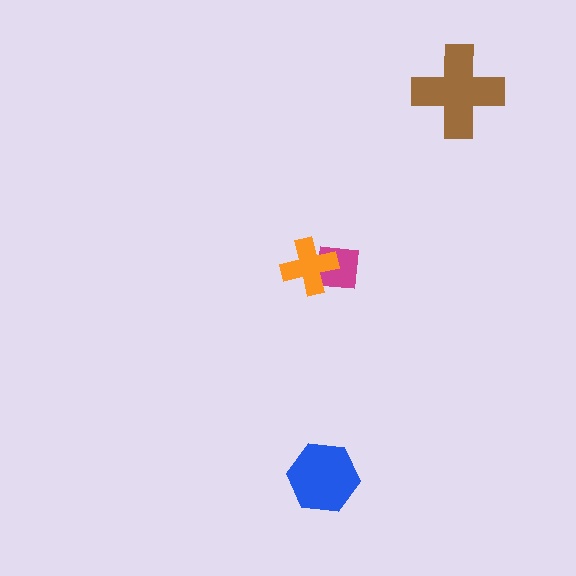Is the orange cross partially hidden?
No, no other shape covers it.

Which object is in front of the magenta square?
The orange cross is in front of the magenta square.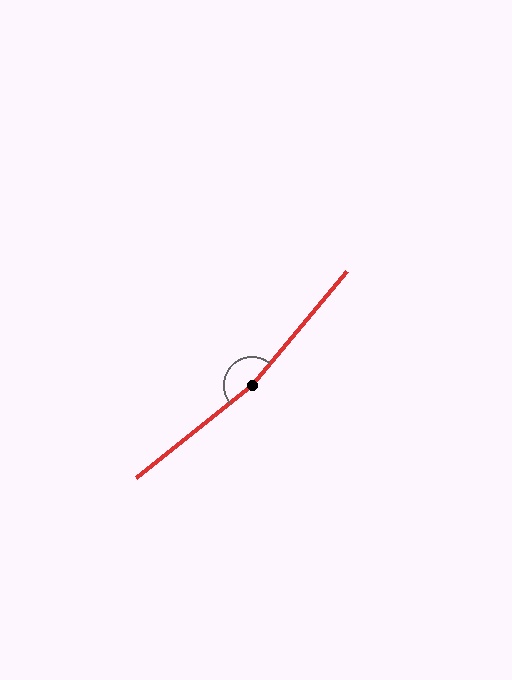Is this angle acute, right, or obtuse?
It is obtuse.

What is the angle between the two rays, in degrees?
Approximately 168 degrees.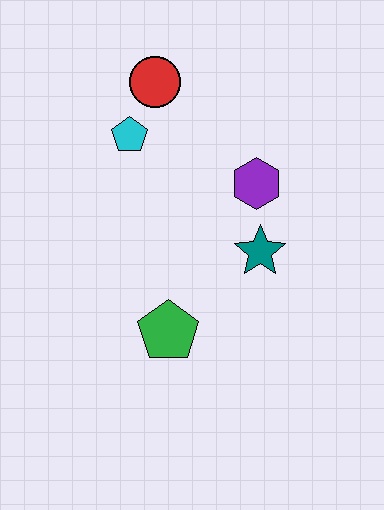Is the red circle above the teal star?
Yes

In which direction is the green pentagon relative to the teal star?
The green pentagon is to the left of the teal star.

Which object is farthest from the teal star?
The red circle is farthest from the teal star.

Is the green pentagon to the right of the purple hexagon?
No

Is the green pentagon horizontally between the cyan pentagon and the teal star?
Yes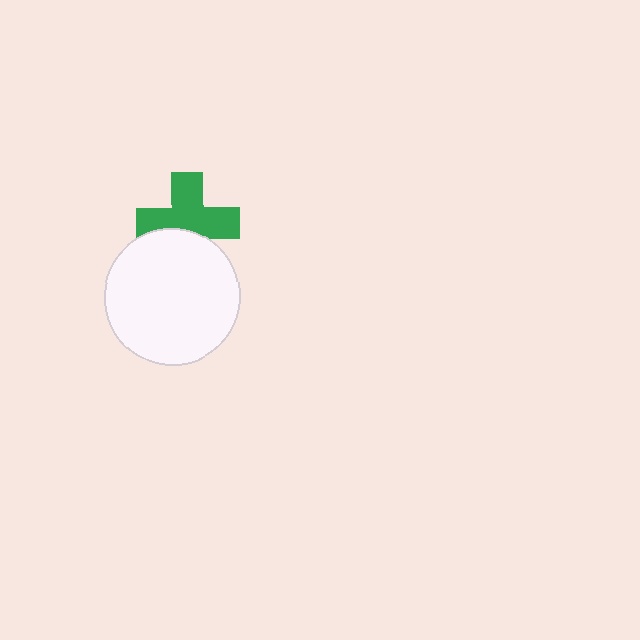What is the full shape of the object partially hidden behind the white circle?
The partially hidden object is a green cross.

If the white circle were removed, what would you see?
You would see the complete green cross.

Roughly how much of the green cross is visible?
Most of it is visible (roughly 69%).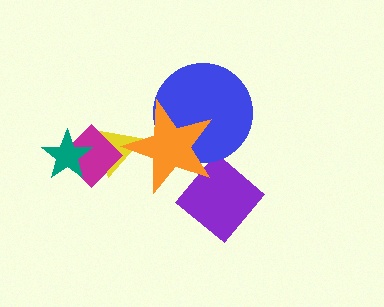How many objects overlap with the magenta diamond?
2 objects overlap with the magenta diamond.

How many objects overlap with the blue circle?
1 object overlaps with the blue circle.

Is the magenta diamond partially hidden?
Yes, it is partially covered by another shape.